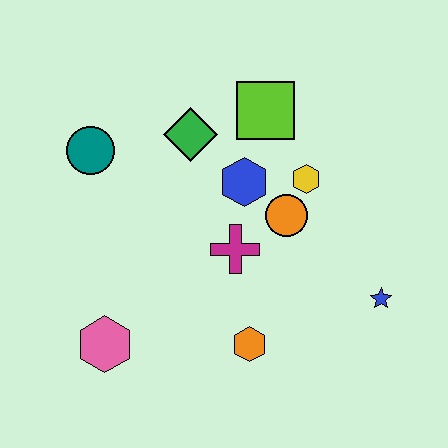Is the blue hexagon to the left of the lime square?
Yes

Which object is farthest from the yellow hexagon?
The pink hexagon is farthest from the yellow hexagon.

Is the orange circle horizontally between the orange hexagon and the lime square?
No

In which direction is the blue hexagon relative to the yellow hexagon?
The blue hexagon is to the left of the yellow hexagon.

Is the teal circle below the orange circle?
No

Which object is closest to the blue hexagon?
The orange circle is closest to the blue hexagon.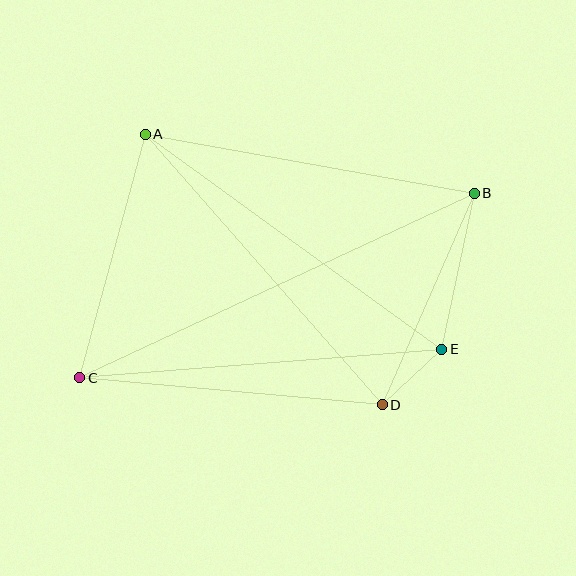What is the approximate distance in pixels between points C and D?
The distance between C and D is approximately 303 pixels.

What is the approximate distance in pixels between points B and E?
The distance between B and E is approximately 159 pixels.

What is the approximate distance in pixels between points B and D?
The distance between B and D is approximately 231 pixels.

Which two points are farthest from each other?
Points B and C are farthest from each other.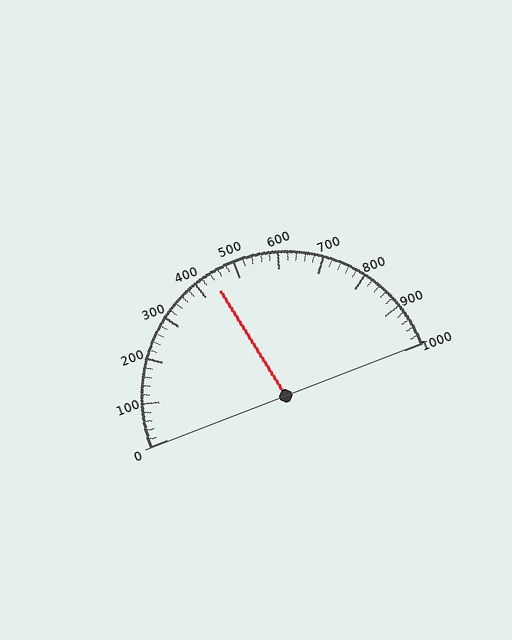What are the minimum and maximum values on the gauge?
The gauge ranges from 0 to 1000.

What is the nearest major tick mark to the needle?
The nearest major tick mark is 400.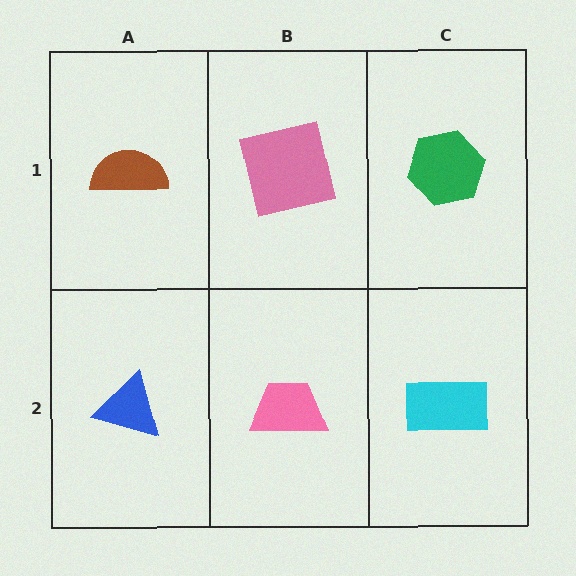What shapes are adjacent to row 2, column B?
A pink square (row 1, column B), a blue triangle (row 2, column A), a cyan rectangle (row 2, column C).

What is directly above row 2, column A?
A brown semicircle.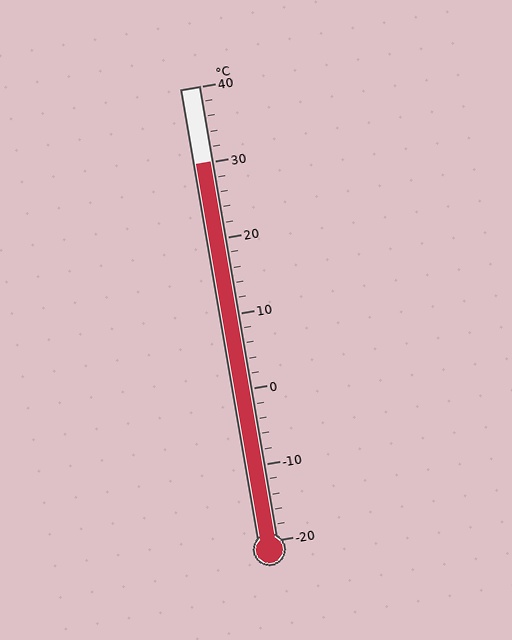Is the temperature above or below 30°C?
The temperature is at 30°C.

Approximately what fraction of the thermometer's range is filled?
The thermometer is filled to approximately 85% of its range.